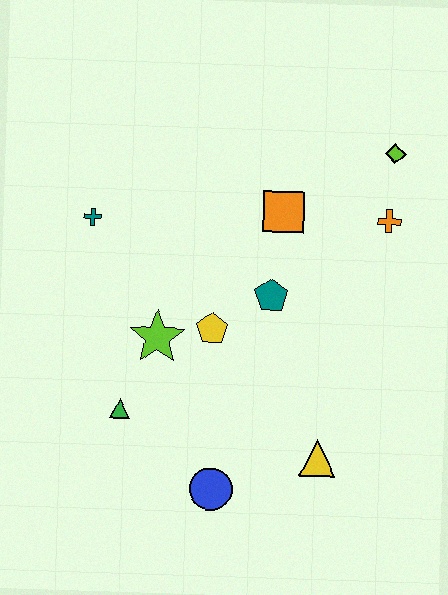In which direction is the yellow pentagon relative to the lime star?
The yellow pentagon is to the right of the lime star.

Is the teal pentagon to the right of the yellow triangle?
No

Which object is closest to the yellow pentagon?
The lime star is closest to the yellow pentagon.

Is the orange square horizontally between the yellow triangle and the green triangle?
Yes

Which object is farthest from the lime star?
The lime diamond is farthest from the lime star.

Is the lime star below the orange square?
Yes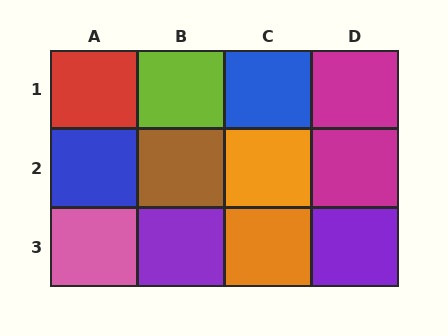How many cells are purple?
2 cells are purple.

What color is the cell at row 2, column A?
Blue.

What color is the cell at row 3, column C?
Orange.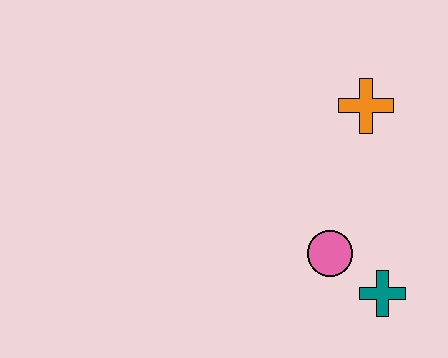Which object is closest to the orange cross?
The pink circle is closest to the orange cross.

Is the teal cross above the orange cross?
No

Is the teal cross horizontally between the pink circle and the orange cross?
No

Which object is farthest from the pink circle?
The orange cross is farthest from the pink circle.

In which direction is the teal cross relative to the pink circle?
The teal cross is to the right of the pink circle.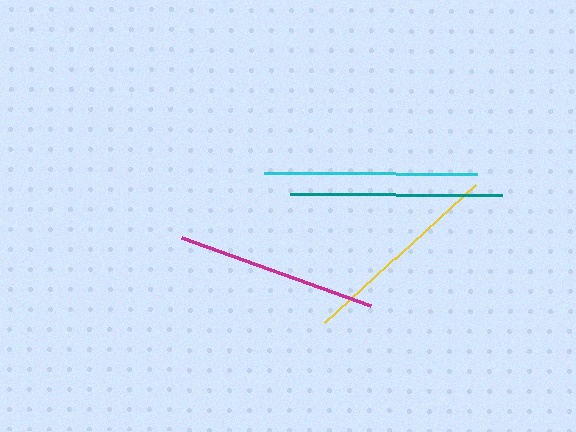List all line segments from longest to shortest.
From longest to shortest: cyan, teal, yellow, magenta.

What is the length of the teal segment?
The teal segment is approximately 212 pixels long.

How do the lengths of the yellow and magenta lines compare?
The yellow and magenta lines are approximately the same length.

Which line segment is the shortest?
The magenta line is the shortest at approximately 200 pixels.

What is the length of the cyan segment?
The cyan segment is approximately 213 pixels long.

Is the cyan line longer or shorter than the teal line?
The cyan line is longer than the teal line.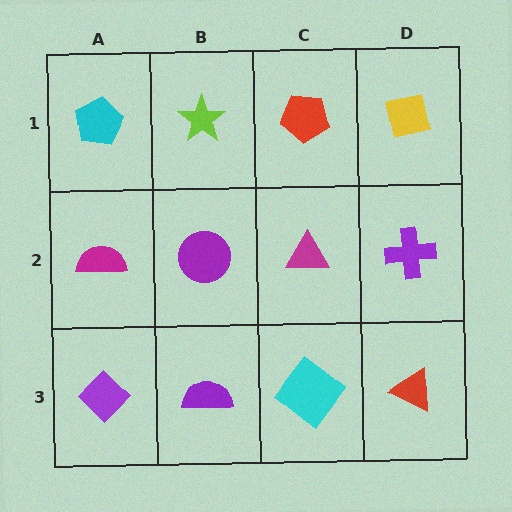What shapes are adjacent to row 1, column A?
A magenta semicircle (row 2, column A), a lime star (row 1, column B).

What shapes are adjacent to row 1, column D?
A purple cross (row 2, column D), a red pentagon (row 1, column C).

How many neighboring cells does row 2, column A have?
3.